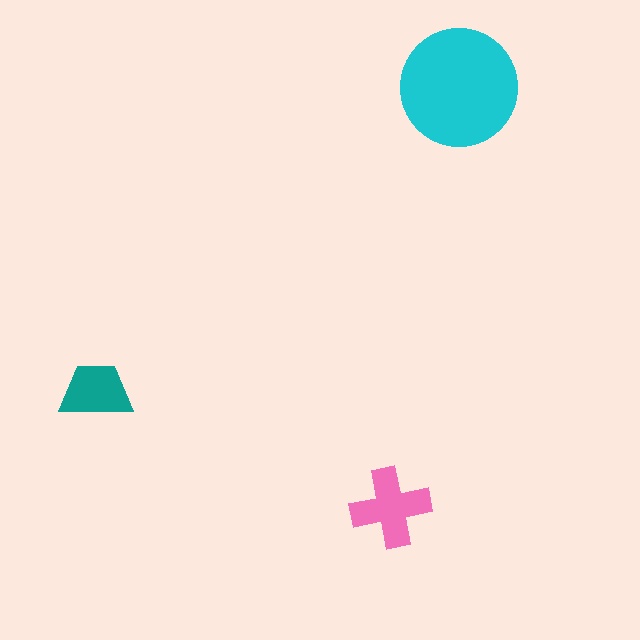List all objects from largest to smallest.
The cyan circle, the pink cross, the teal trapezoid.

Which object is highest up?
The cyan circle is topmost.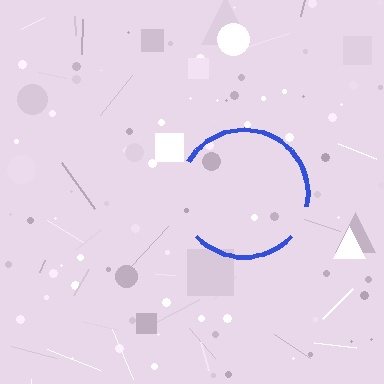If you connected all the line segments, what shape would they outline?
They would outline a circle.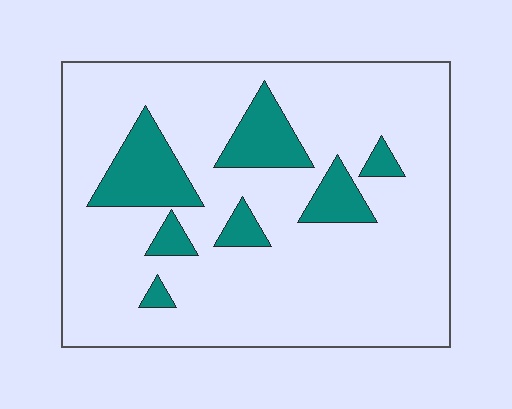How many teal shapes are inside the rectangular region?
7.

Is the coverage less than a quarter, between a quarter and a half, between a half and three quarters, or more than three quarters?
Less than a quarter.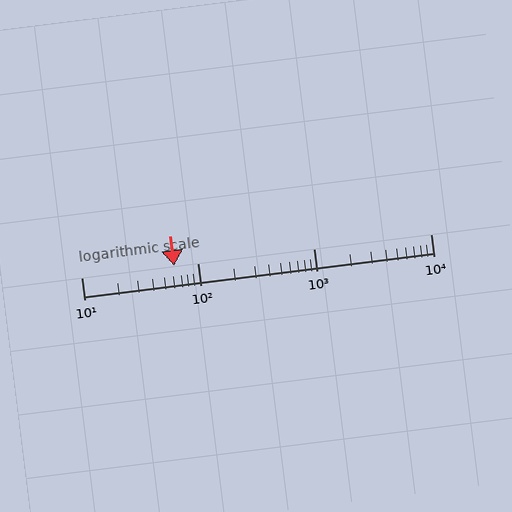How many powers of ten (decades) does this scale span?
The scale spans 3 decades, from 10 to 10000.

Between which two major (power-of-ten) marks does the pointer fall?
The pointer is between 10 and 100.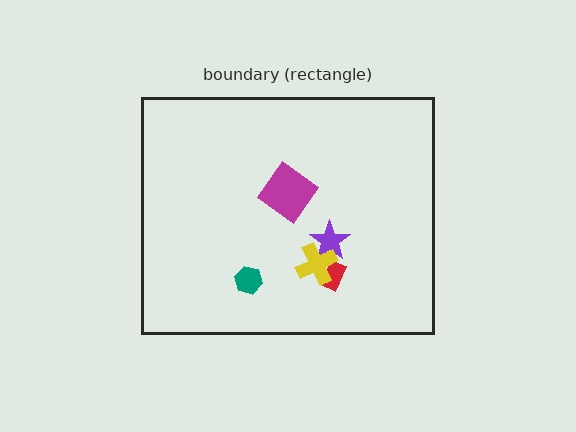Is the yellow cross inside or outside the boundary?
Inside.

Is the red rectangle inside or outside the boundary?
Inside.